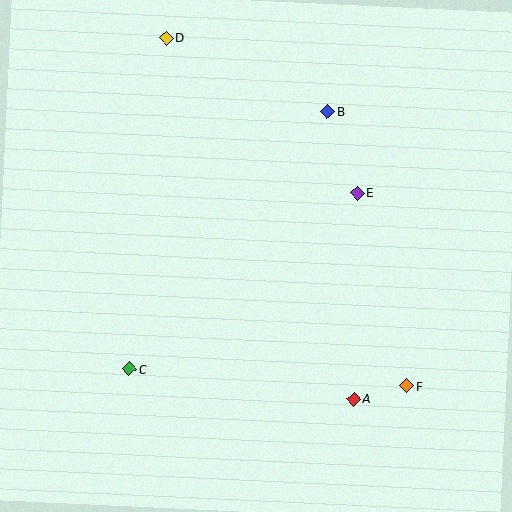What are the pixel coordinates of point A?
Point A is at (353, 399).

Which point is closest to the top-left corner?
Point D is closest to the top-left corner.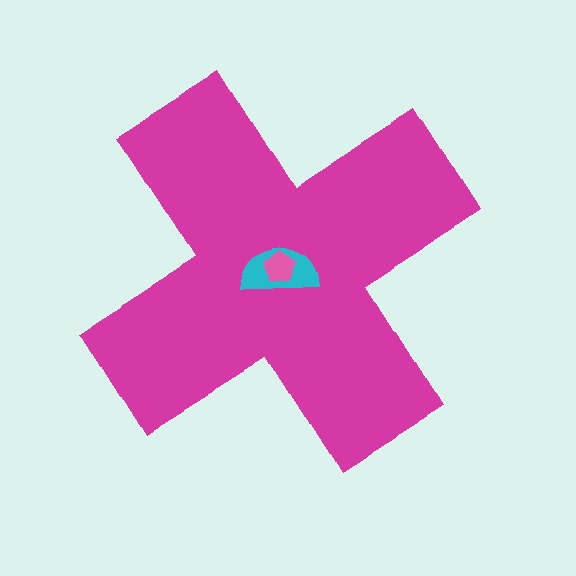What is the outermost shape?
The magenta cross.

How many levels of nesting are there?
3.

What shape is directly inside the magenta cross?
The cyan semicircle.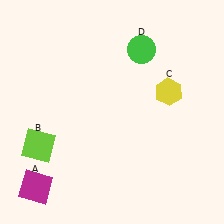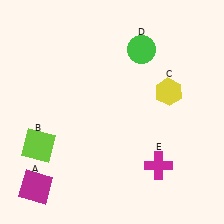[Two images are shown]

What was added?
A magenta cross (E) was added in Image 2.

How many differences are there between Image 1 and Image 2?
There is 1 difference between the two images.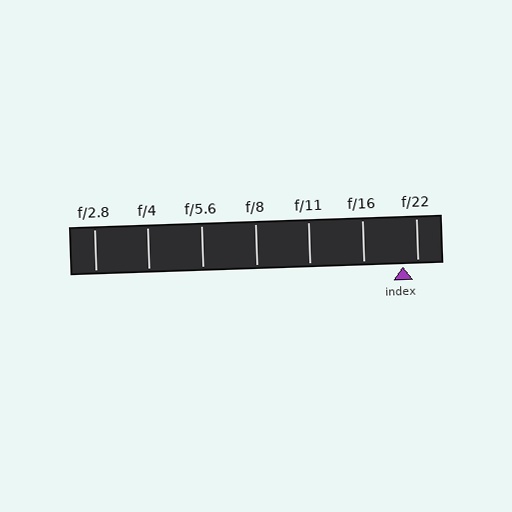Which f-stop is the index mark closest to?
The index mark is closest to f/22.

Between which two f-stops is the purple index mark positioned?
The index mark is between f/16 and f/22.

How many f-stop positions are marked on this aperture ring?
There are 7 f-stop positions marked.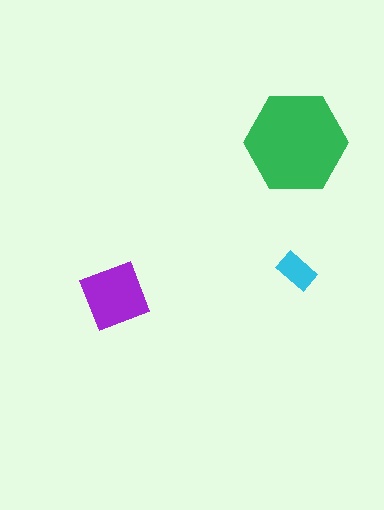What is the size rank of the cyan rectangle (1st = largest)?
3rd.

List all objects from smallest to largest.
The cyan rectangle, the purple diamond, the green hexagon.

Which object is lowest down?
The purple diamond is bottommost.